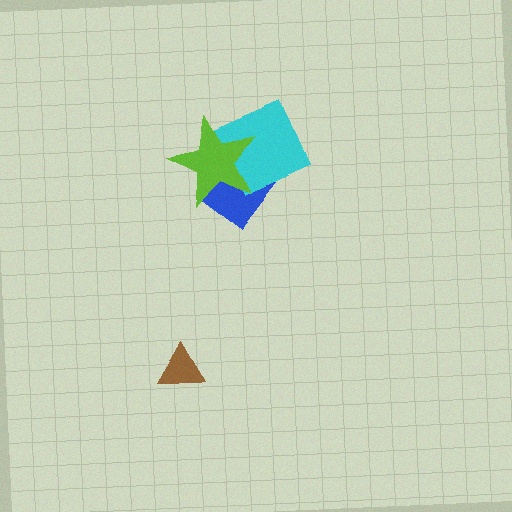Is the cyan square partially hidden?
Yes, it is partially covered by another shape.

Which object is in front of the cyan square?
The lime star is in front of the cyan square.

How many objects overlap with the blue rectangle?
2 objects overlap with the blue rectangle.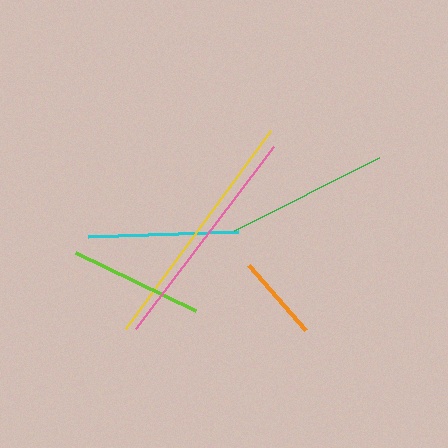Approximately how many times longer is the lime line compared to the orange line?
The lime line is approximately 1.5 times the length of the orange line.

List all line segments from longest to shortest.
From longest to shortest: yellow, pink, green, cyan, lime, orange.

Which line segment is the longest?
The yellow line is the longest at approximately 245 pixels.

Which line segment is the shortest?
The orange line is the shortest at approximately 87 pixels.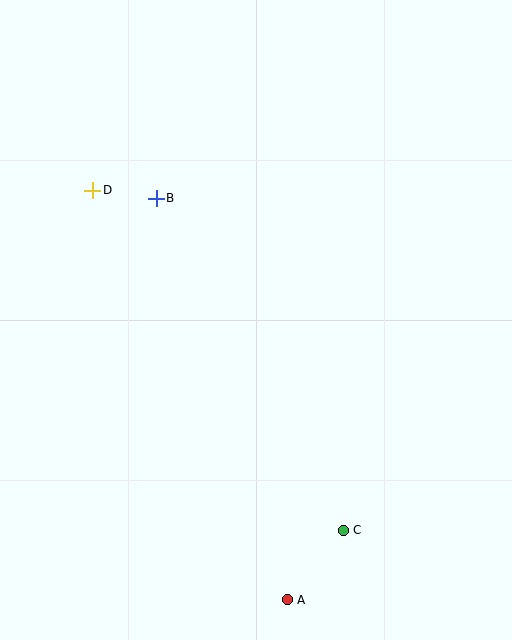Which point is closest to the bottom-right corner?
Point C is closest to the bottom-right corner.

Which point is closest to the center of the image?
Point B at (156, 198) is closest to the center.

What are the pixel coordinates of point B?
Point B is at (156, 198).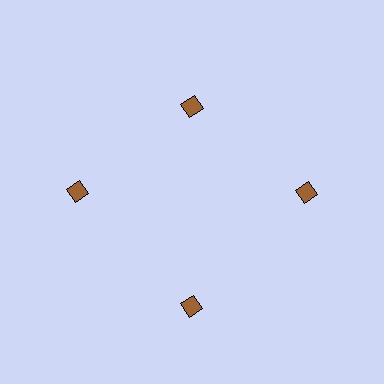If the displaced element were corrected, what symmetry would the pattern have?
It would have 4-fold rotational symmetry — the pattern would map onto itself every 90 degrees.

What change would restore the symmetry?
The symmetry would be restored by moving it outward, back onto the ring so that all 4 diamonds sit at equal angles and equal distance from the center.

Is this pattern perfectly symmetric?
No. The 4 brown diamonds are arranged in a ring, but one element near the 12 o'clock position is pulled inward toward the center, breaking the 4-fold rotational symmetry.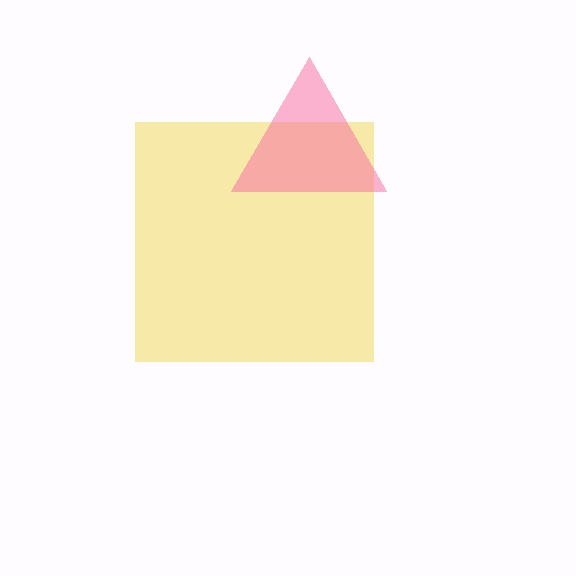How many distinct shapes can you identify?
There are 2 distinct shapes: a yellow square, a pink triangle.